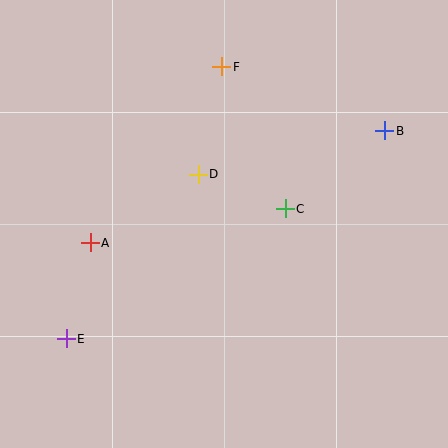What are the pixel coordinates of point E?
Point E is at (66, 339).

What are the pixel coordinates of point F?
Point F is at (222, 67).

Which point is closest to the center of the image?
Point D at (198, 174) is closest to the center.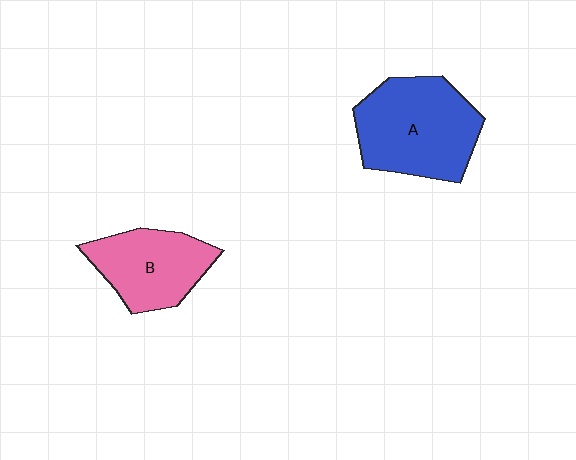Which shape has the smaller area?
Shape B (pink).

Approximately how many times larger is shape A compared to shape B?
Approximately 1.4 times.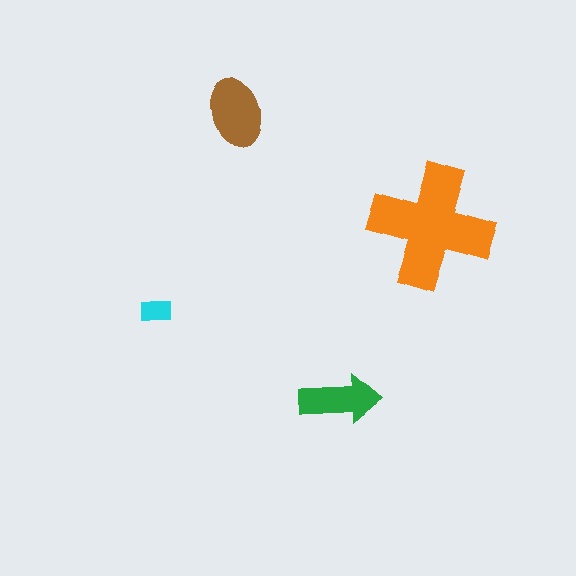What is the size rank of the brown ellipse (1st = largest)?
2nd.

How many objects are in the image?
There are 4 objects in the image.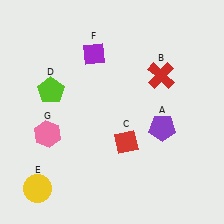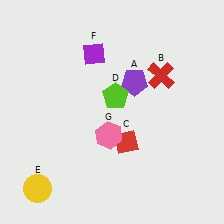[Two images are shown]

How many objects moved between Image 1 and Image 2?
3 objects moved between the two images.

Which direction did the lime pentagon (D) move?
The lime pentagon (D) moved right.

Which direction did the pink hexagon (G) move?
The pink hexagon (G) moved right.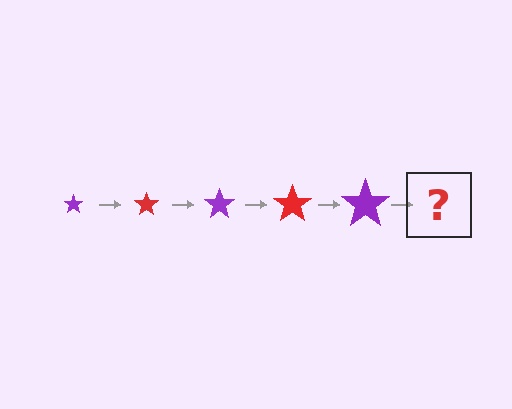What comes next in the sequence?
The next element should be a red star, larger than the previous one.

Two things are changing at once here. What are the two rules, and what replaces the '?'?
The two rules are that the star grows larger each step and the color cycles through purple and red. The '?' should be a red star, larger than the previous one.